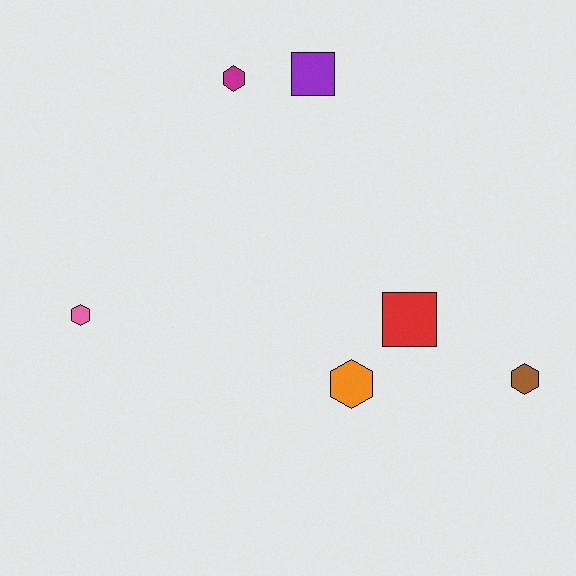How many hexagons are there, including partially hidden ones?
There are 4 hexagons.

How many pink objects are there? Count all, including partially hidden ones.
There is 1 pink object.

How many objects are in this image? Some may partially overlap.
There are 6 objects.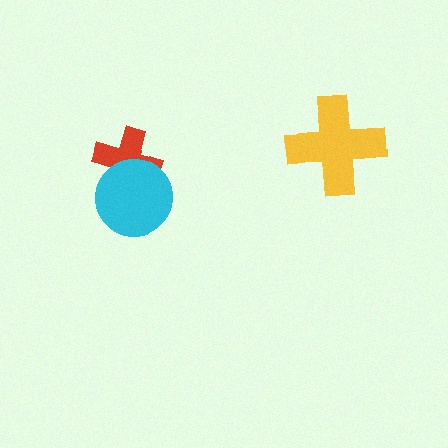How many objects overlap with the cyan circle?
1 object overlaps with the cyan circle.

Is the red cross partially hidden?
Yes, it is partially covered by another shape.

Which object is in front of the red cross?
The cyan circle is in front of the red cross.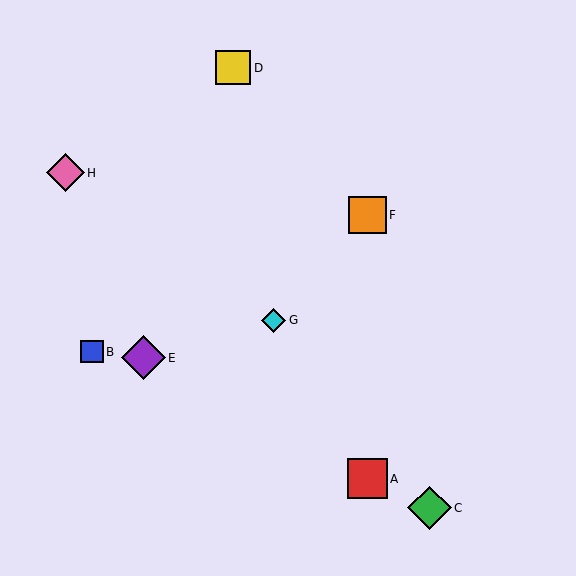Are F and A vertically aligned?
Yes, both are at x≈367.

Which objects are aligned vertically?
Objects A, F are aligned vertically.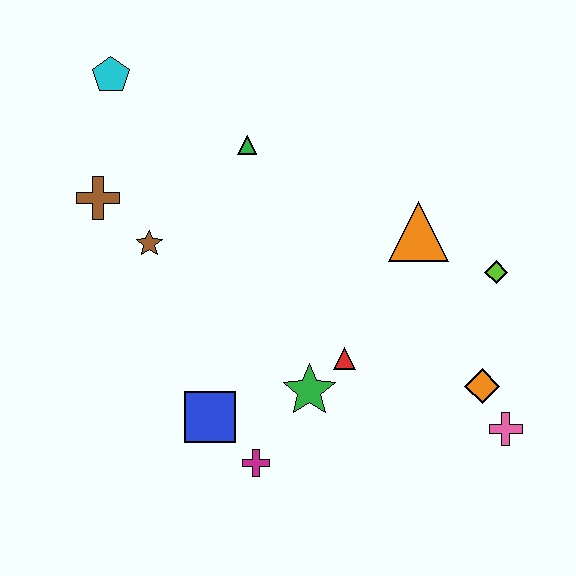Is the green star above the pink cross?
Yes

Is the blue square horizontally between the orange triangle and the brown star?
Yes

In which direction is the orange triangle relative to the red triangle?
The orange triangle is above the red triangle.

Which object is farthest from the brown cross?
The pink cross is farthest from the brown cross.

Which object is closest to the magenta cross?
The blue square is closest to the magenta cross.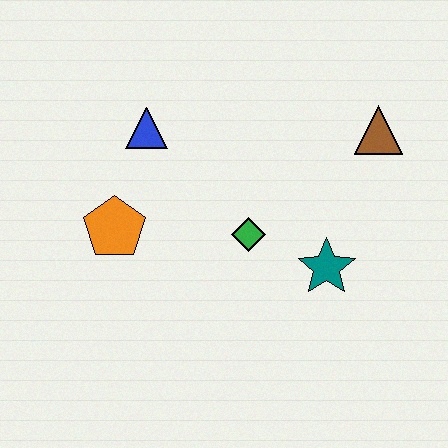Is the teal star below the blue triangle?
Yes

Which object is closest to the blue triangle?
The orange pentagon is closest to the blue triangle.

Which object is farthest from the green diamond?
The brown triangle is farthest from the green diamond.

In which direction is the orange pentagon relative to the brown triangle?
The orange pentagon is to the left of the brown triangle.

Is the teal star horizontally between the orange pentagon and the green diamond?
No